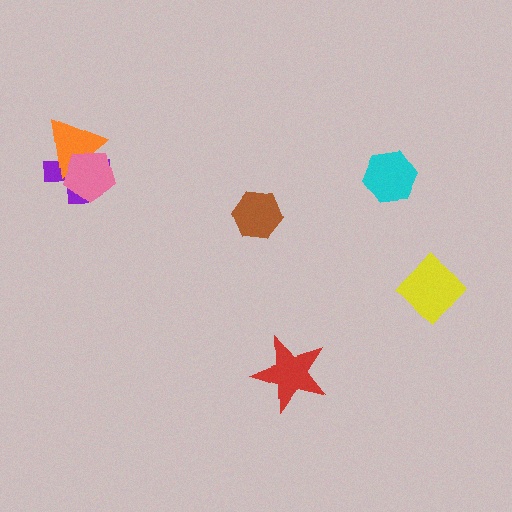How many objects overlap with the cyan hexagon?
0 objects overlap with the cyan hexagon.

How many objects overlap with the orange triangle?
2 objects overlap with the orange triangle.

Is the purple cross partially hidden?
Yes, it is partially covered by another shape.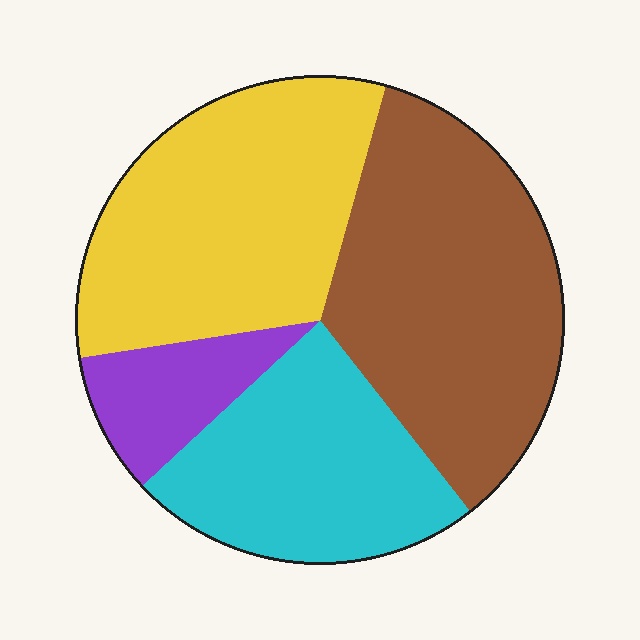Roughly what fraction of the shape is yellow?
Yellow takes up about one third (1/3) of the shape.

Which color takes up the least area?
Purple, at roughly 10%.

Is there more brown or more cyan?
Brown.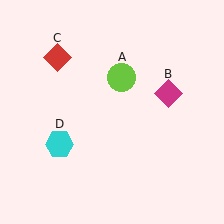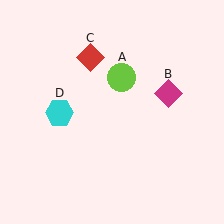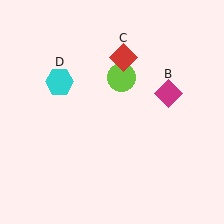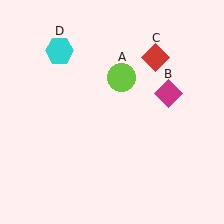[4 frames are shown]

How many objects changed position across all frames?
2 objects changed position: red diamond (object C), cyan hexagon (object D).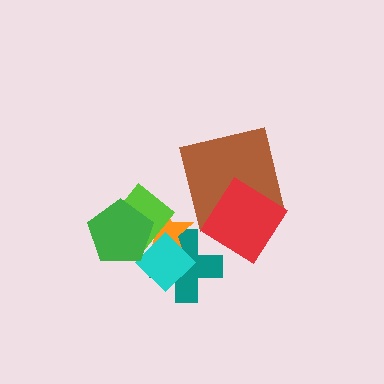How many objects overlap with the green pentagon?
3 objects overlap with the green pentagon.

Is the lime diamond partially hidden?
Yes, it is partially covered by another shape.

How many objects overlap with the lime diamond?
3 objects overlap with the lime diamond.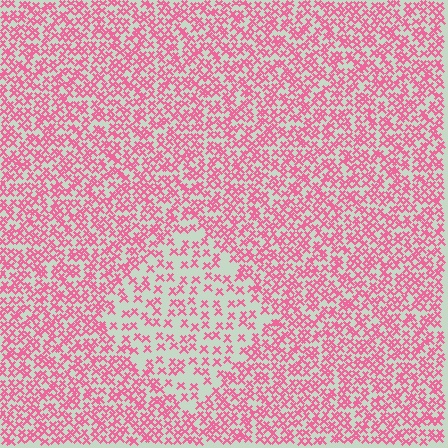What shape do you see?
I see a diamond.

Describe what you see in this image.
The image contains small pink elements arranged at two different densities. A diamond-shaped region is visible where the elements are less densely packed than the surrounding area.